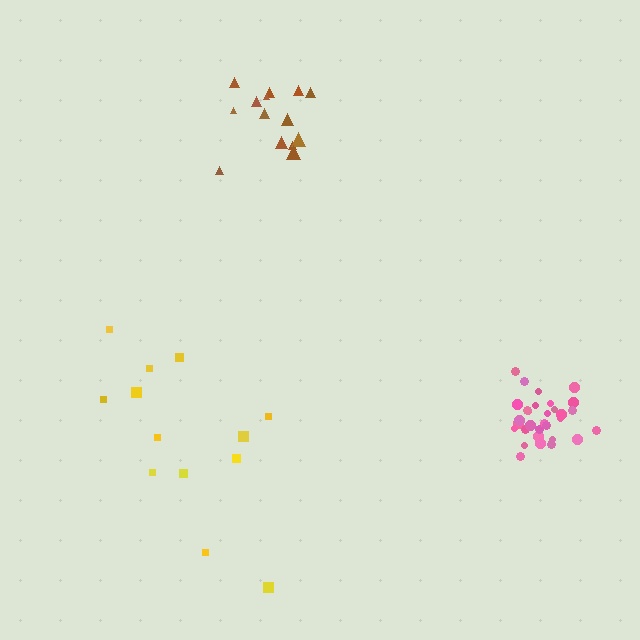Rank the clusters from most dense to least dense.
pink, brown, yellow.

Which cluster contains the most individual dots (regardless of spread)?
Pink (31).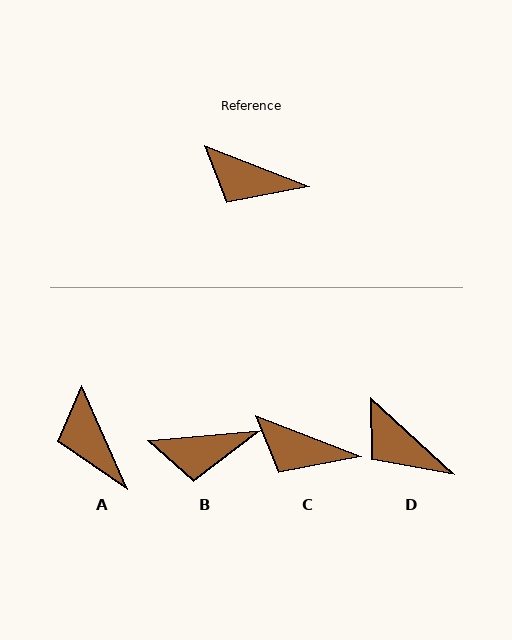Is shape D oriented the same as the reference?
No, it is off by about 21 degrees.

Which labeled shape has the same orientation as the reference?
C.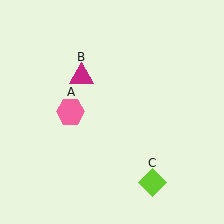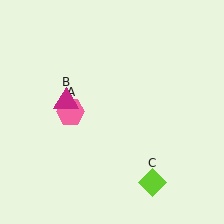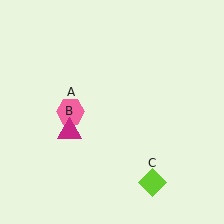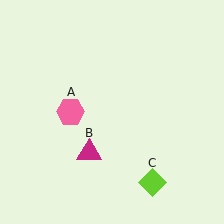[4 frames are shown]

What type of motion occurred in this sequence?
The magenta triangle (object B) rotated counterclockwise around the center of the scene.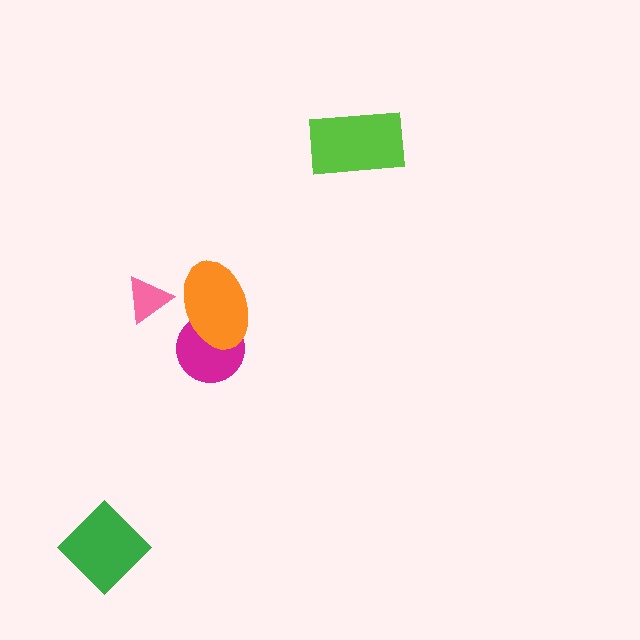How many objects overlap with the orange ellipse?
1 object overlaps with the orange ellipse.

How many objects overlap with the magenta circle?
1 object overlaps with the magenta circle.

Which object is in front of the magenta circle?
The orange ellipse is in front of the magenta circle.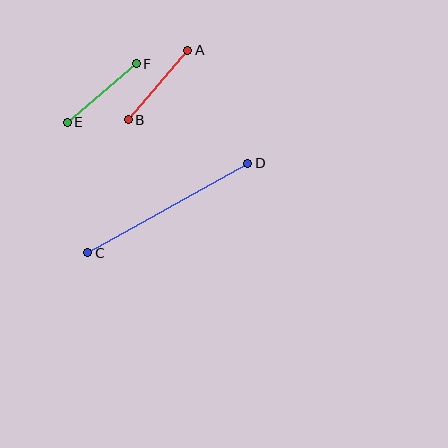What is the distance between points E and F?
The distance is approximately 90 pixels.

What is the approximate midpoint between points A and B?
The midpoint is at approximately (158, 85) pixels.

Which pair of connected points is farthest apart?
Points C and D are farthest apart.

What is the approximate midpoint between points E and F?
The midpoint is at approximately (102, 93) pixels.